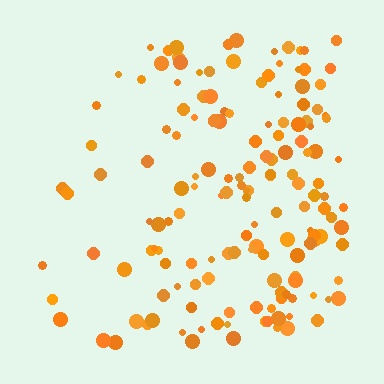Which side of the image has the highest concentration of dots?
The right.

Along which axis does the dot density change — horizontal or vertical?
Horizontal.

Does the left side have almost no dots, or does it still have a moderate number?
Still a moderate number, just noticeably fewer than the right.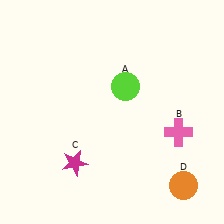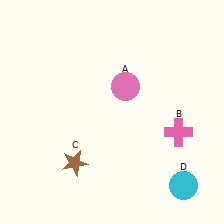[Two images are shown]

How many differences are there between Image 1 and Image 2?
There are 3 differences between the two images.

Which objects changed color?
A changed from lime to pink. C changed from magenta to brown. D changed from orange to cyan.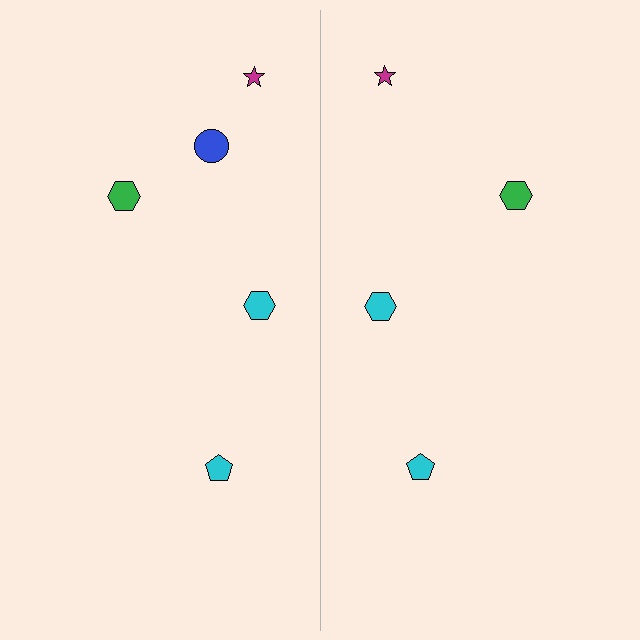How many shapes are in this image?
There are 9 shapes in this image.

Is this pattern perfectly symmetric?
No, the pattern is not perfectly symmetric. A blue circle is missing from the right side.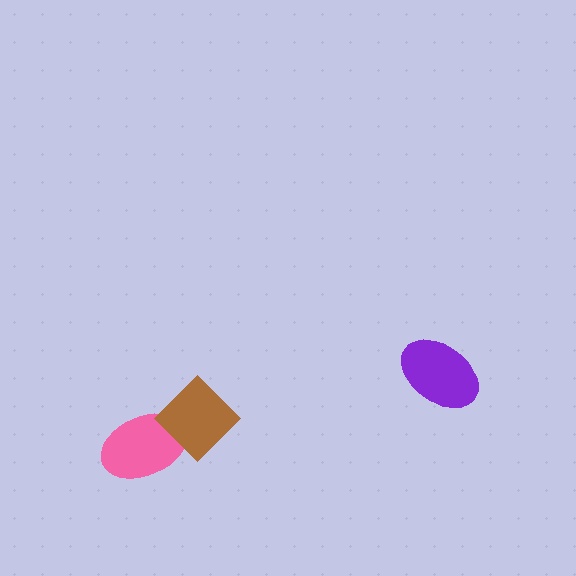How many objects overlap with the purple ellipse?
0 objects overlap with the purple ellipse.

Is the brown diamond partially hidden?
No, no other shape covers it.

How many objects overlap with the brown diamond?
1 object overlaps with the brown diamond.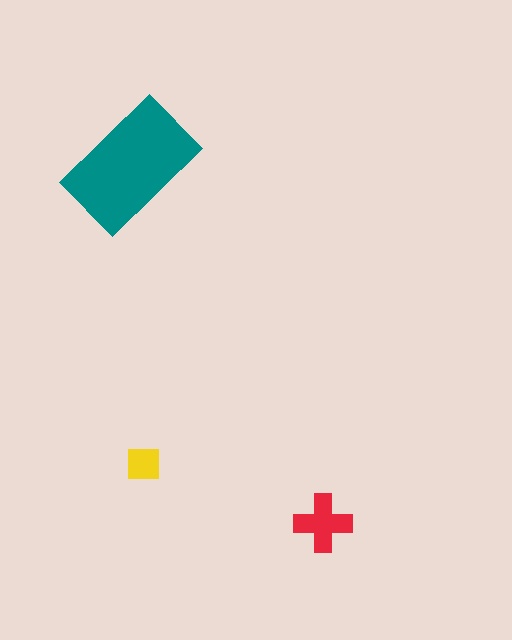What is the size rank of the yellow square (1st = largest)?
3rd.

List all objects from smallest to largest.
The yellow square, the red cross, the teal rectangle.